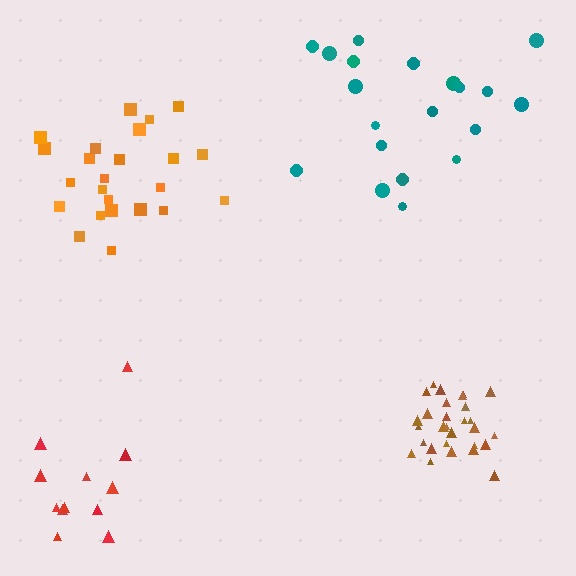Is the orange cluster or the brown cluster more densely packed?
Brown.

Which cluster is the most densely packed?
Brown.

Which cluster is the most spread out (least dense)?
Red.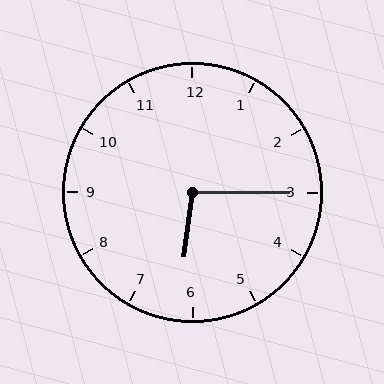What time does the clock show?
6:15.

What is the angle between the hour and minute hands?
Approximately 98 degrees.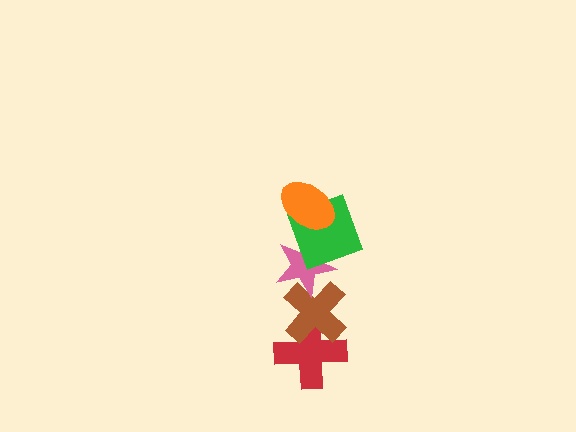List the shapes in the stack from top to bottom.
From top to bottom: the orange ellipse, the green square, the pink star, the brown cross, the red cross.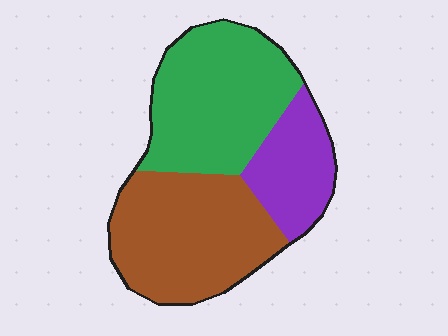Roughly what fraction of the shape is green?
Green covers around 40% of the shape.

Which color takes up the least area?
Purple, at roughly 20%.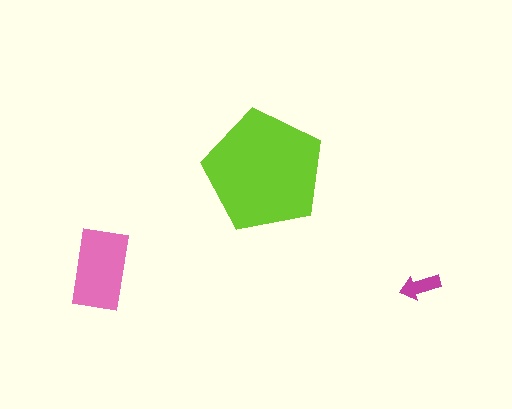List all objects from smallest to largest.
The magenta arrow, the pink rectangle, the lime pentagon.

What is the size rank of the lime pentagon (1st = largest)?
1st.